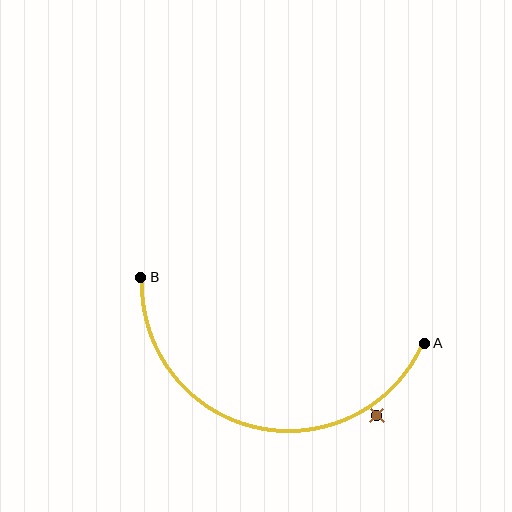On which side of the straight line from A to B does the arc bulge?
The arc bulges below the straight line connecting A and B.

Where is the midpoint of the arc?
The arc midpoint is the point on the curve farthest from the straight line joining A and B. It sits below that line.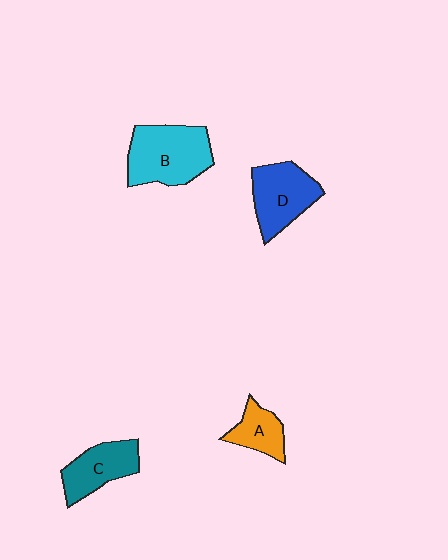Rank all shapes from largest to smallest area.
From largest to smallest: B (cyan), D (blue), C (teal), A (orange).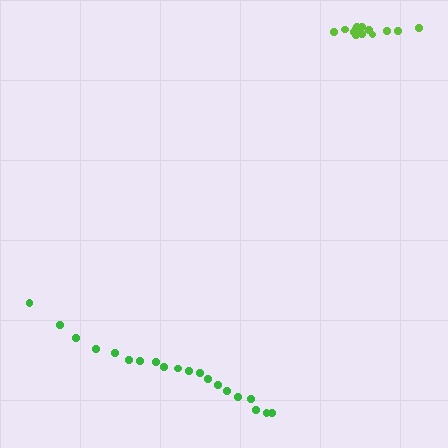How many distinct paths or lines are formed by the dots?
There are 2 distinct paths.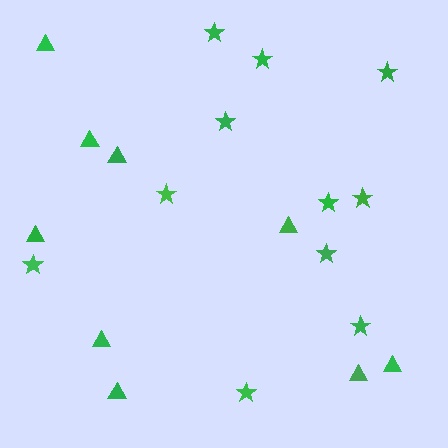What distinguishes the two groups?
There are 2 groups: one group of stars (11) and one group of triangles (9).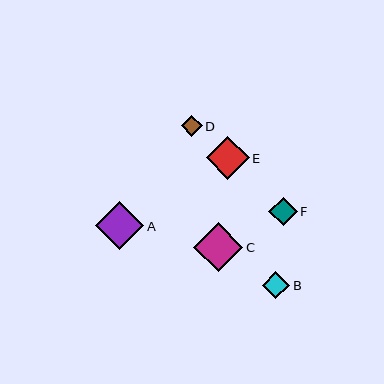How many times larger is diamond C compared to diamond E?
Diamond C is approximately 1.1 times the size of diamond E.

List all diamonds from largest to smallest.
From largest to smallest: C, A, E, F, B, D.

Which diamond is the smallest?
Diamond D is the smallest with a size of approximately 21 pixels.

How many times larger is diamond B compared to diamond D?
Diamond B is approximately 1.3 times the size of diamond D.